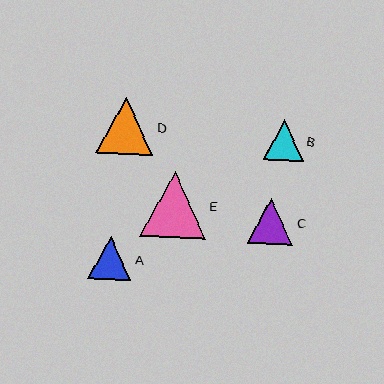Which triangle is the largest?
Triangle E is the largest with a size of approximately 66 pixels.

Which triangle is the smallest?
Triangle B is the smallest with a size of approximately 40 pixels.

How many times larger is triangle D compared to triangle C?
Triangle D is approximately 1.3 times the size of triangle C.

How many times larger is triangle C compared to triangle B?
Triangle C is approximately 1.1 times the size of triangle B.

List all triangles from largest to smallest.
From largest to smallest: E, D, C, A, B.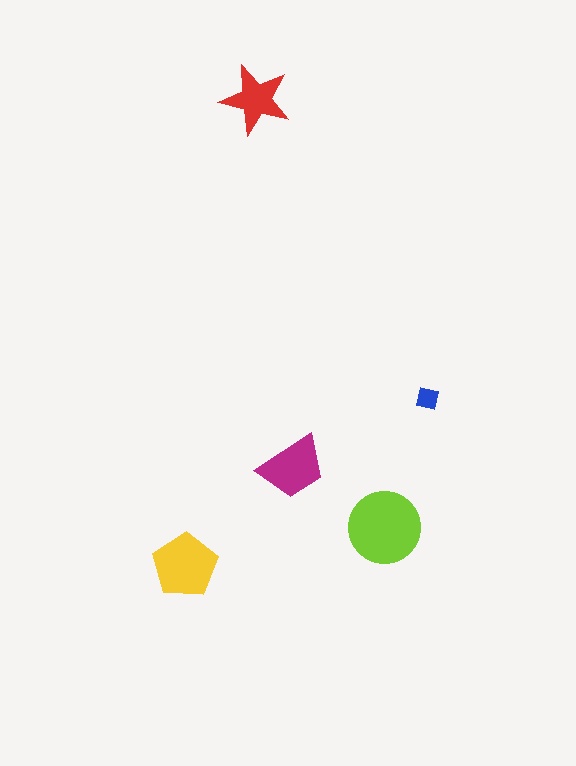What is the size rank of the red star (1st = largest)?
4th.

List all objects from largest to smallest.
The lime circle, the yellow pentagon, the magenta trapezoid, the red star, the blue square.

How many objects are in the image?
There are 5 objects in the image.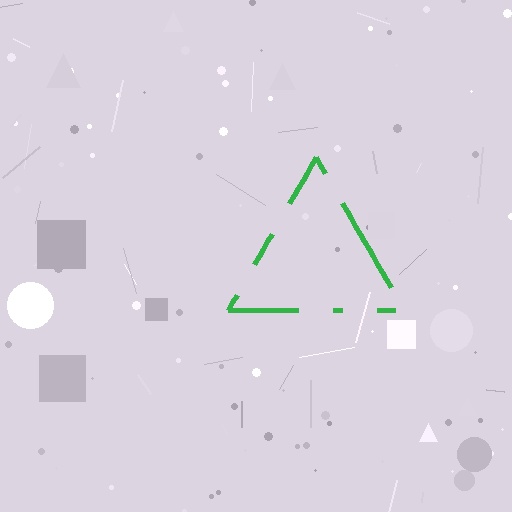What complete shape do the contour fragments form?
The contour fragments form a triangle.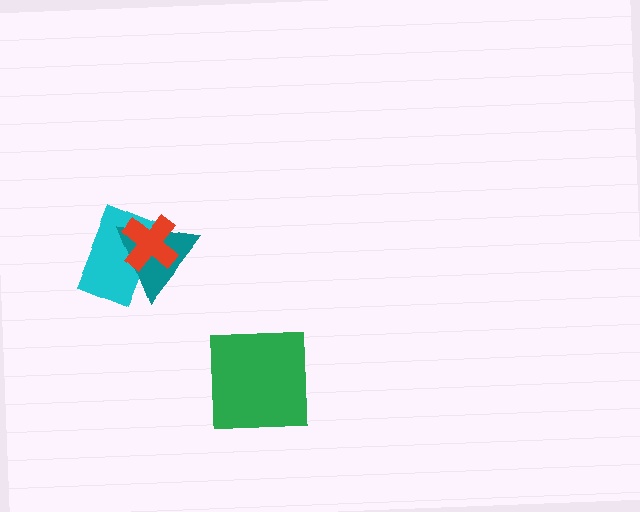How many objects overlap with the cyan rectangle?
2 objects overlap with the cyan rectangle.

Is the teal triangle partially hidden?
Yes, it is partially covered by another shape.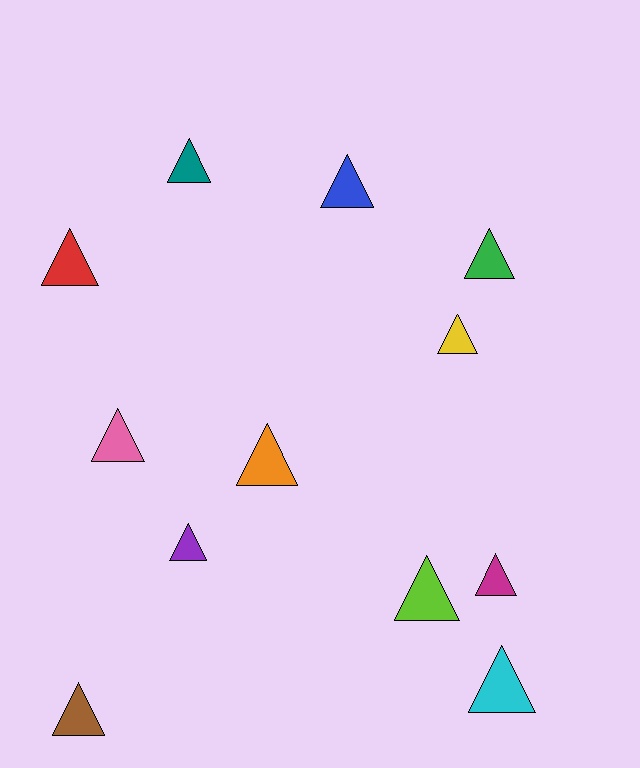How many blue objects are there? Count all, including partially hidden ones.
There is 1 blue object.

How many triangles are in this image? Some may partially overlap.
There are 12 triangles.